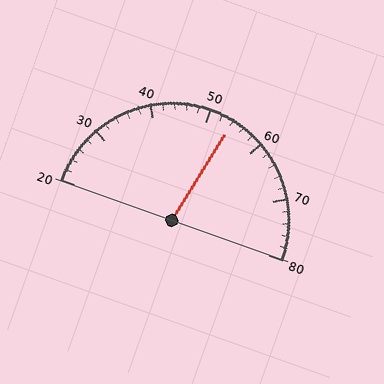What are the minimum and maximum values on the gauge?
The gauge ranges from 20 to 80.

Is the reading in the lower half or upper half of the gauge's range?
The reading is in the upper half of the range (20 to 80).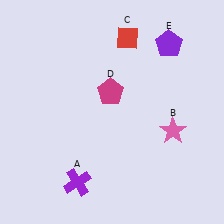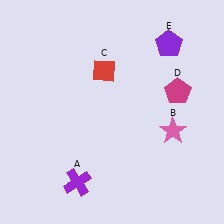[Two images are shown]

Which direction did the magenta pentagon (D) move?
The magenta pentagon (D) moved right.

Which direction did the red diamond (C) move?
The red diamond (C) moved down.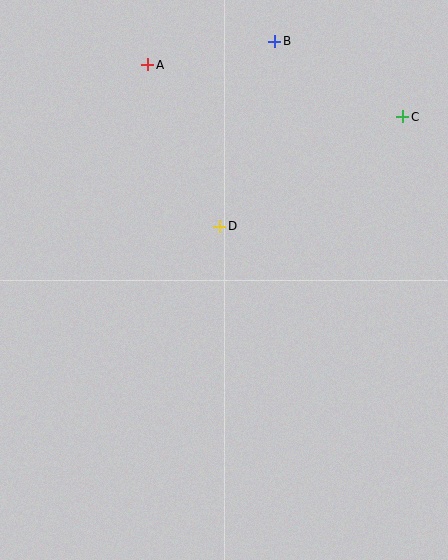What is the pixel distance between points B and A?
The distance between B and A is 129 pixels.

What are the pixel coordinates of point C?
Point C is at (403, 117).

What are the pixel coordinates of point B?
Point B is at (275, 41).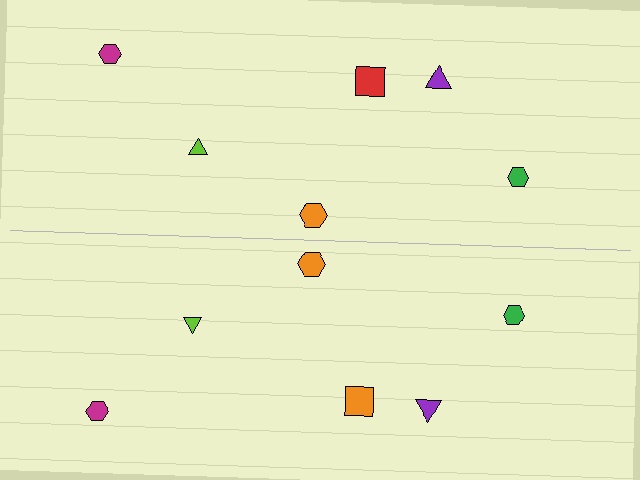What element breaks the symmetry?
The orange square on the bottom side breaks the symmetry — its mirror counterpart is red.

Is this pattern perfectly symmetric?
No, the pattern is not perfectly symmetric. The orange square on the bottom side breaks the symmetry — its mirror counterpart is red.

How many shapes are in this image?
There are 12 shapes in this image.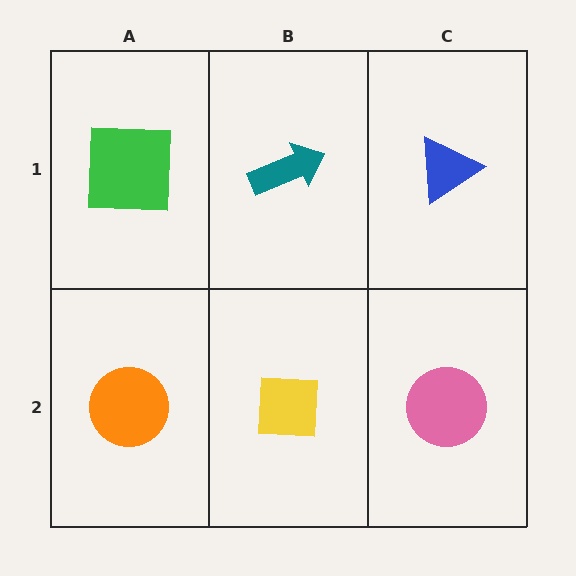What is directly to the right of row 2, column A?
A yellow square.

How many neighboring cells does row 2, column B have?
3.